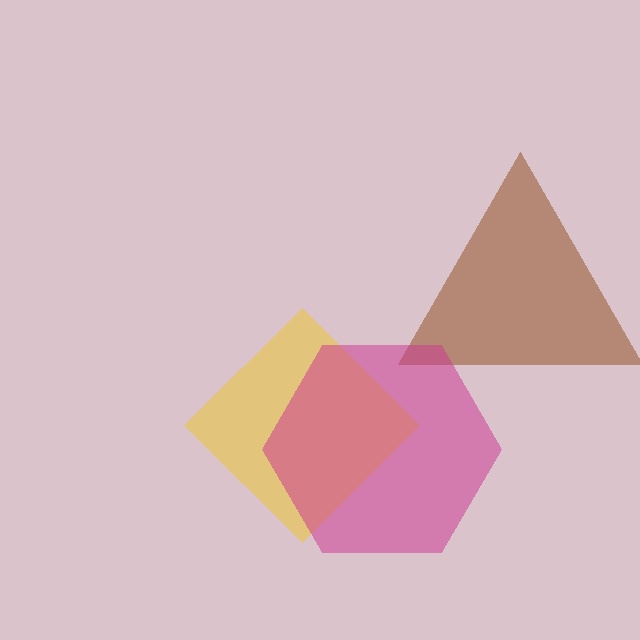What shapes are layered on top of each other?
The layered shapes are: a brown triangle, a yellow diamond, a magenta hexagon.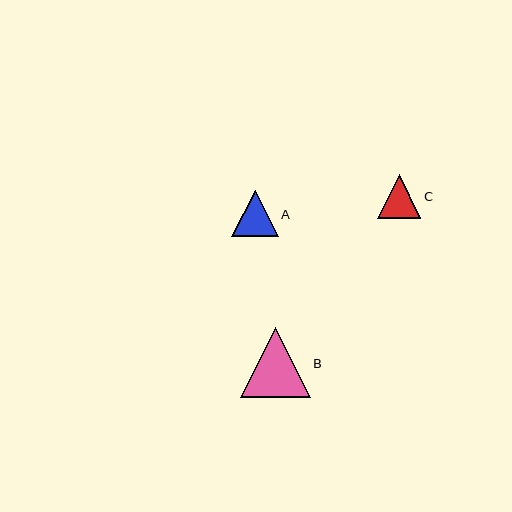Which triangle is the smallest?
Triangle C is the smallest with a size of approximately 44 pixels.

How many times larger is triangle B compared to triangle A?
Triangle B is approximately 1.5 times the size of triangle A.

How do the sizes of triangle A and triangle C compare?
Triangle A and triangle C are approximately the same size.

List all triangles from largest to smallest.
From largest to smallest: B, A, C.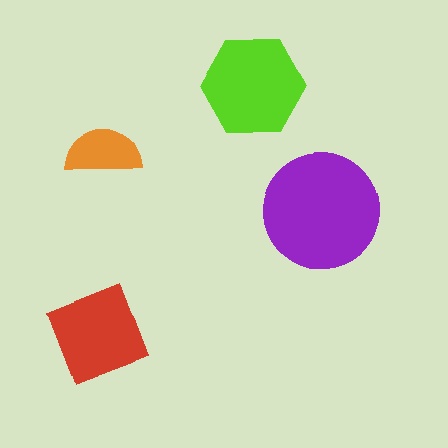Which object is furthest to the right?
The purple circle is rightmost.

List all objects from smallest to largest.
The orange semicircle, the red diamond, the lime hexagon, the purple circle.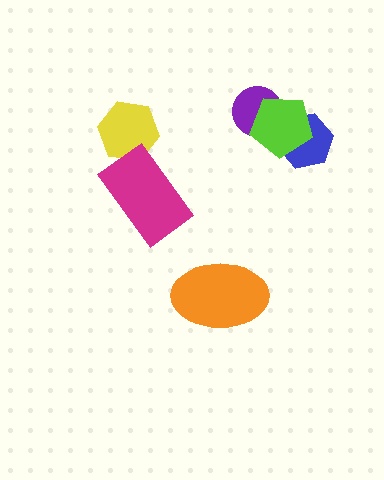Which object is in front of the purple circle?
The lime pentagon is in front of the purple circle.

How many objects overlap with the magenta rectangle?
1 object overlaps with the magenta rectangle.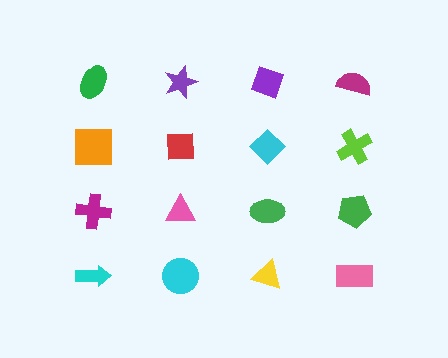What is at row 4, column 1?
A cyan arrow.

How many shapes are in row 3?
4 shapes.